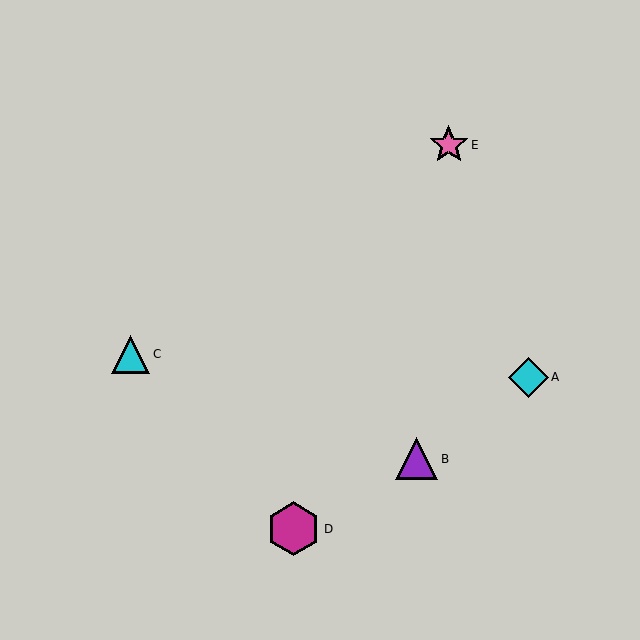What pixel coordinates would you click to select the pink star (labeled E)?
Click at (449, 145) to select the pink star E.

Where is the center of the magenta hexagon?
The center of the magenta hexagon is at (294, 529).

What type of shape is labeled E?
Shape E is a pink star.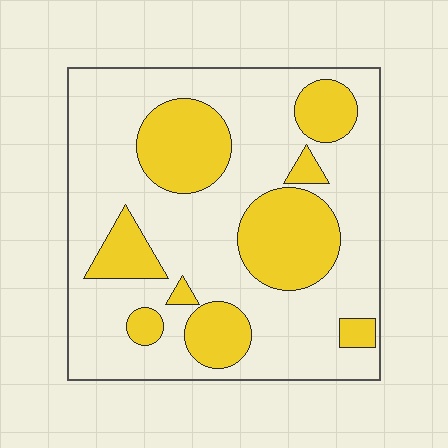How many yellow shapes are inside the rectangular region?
9.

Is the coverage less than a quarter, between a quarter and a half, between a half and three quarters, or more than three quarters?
Between a quarter and a half.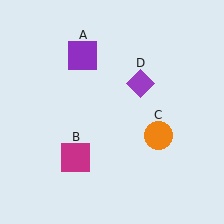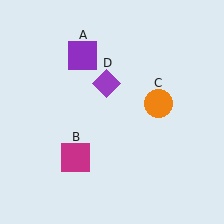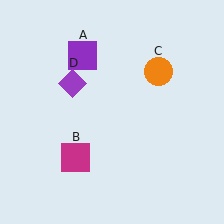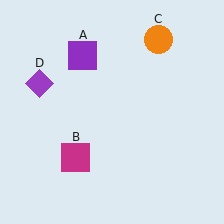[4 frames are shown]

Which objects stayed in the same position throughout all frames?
Purple square (object A) and magenta square (object B) remained stationary.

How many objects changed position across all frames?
2 objects changed position: orange circle (object C), purple diamond (object D).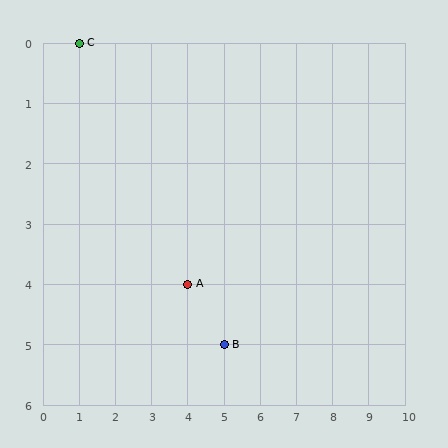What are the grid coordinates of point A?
Point A is at grid coordinates (4, 4).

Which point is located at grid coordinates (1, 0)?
Point C is at (1, 0).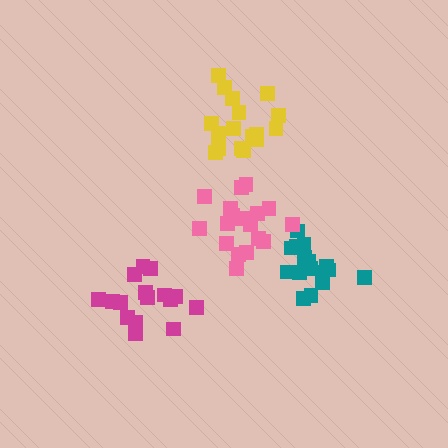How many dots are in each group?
Group 1: 16 dots, Group 2: 16 dots, Group 3: 17 dots, Group 4: 18 dots (67 total).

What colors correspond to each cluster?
The clusters are colored: magenta, teal, yellow, pink.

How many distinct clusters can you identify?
There are 4 distinct clusters.